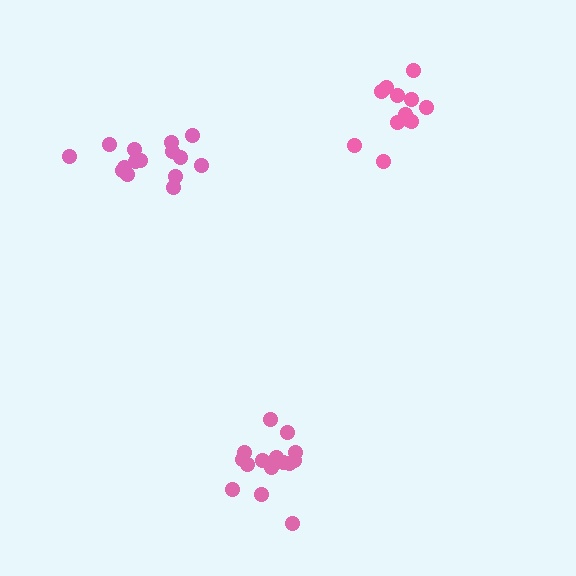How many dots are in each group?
Group 1: 14 dots, Group 2: 15 dots, Group 3: 15 dots (44 total).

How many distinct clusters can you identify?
There are 3 distinct clusters.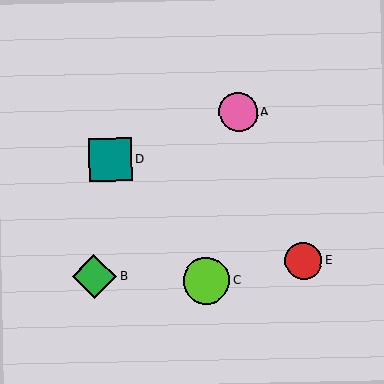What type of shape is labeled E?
Shape E is a red circle.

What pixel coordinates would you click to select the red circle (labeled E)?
Click at (304, 261) to select the red circle E.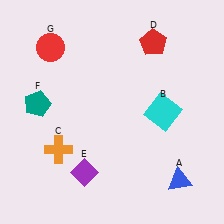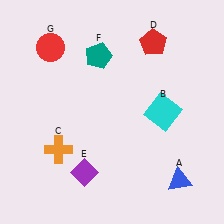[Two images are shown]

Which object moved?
The teal pentagon (F) moved right.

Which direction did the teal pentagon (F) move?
The teal pentagon (F) moved right.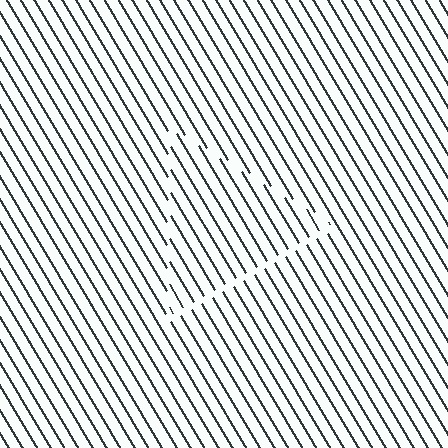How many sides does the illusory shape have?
3 sides — the line-ends trace a triangle.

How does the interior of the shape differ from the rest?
The interior of the shape contains the same grating, shifted by half a period — the contour is defined by the phase discontinuity where line-ends from the inner and outer gratings abut.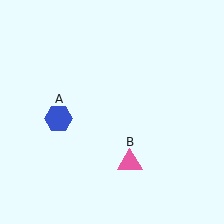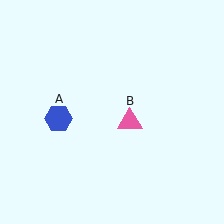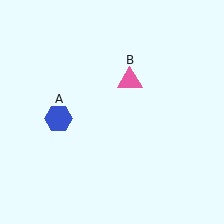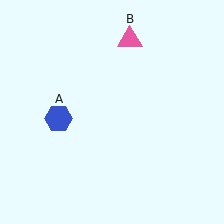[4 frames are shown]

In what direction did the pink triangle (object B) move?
The pink triangle (object B) moved up.